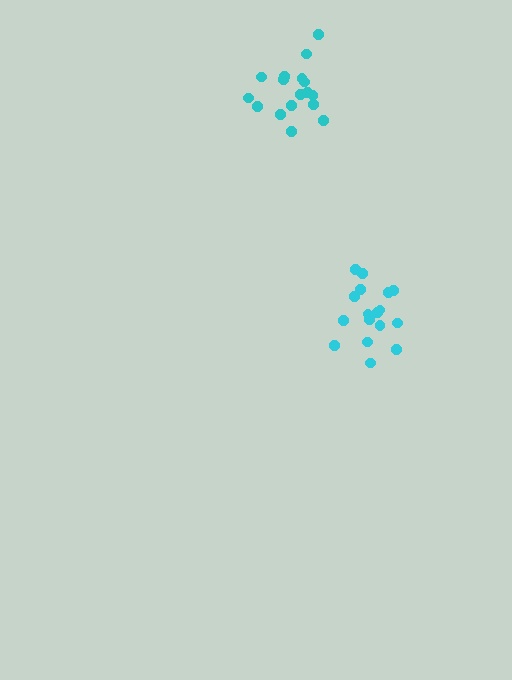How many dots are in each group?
Group 1: 17 dots, Group 2: 17 dots (34 total).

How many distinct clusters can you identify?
There are 2 distinct clusters.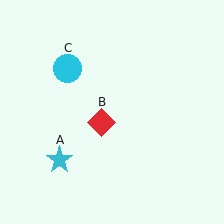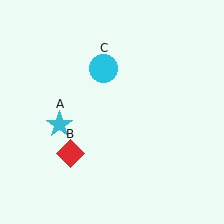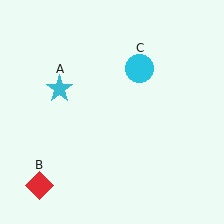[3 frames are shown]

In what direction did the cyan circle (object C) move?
The cyan circle (object C) moved right.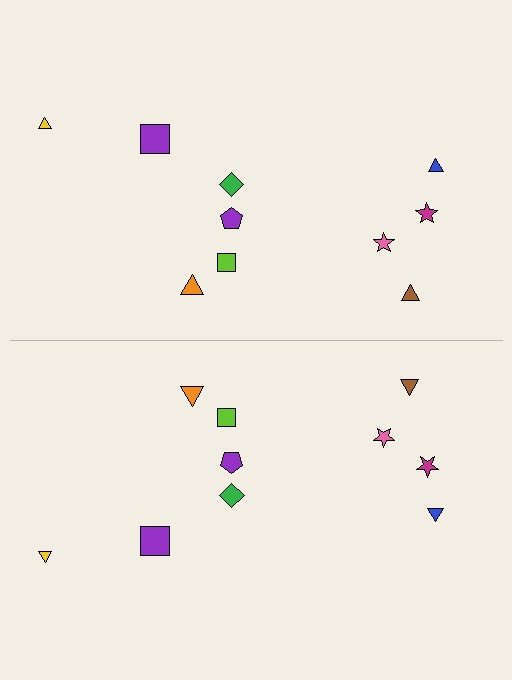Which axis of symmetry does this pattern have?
The pattern has a horizontal axis of symmetry running through the center of the image.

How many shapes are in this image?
There are 20 shapes in this image.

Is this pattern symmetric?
Yes, this pattern has bilateral (reflection) symmetry.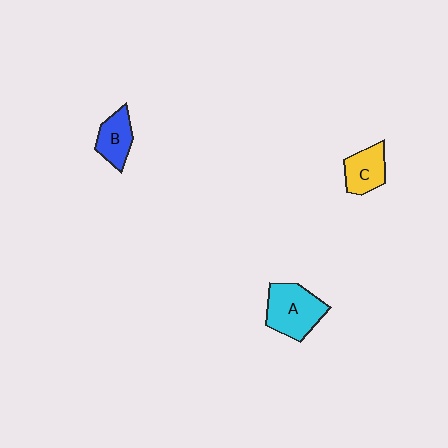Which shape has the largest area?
Shape A (cyan).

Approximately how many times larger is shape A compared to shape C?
Approximately 1.5 times.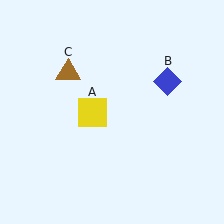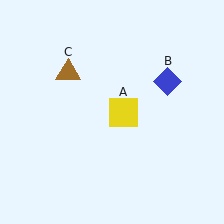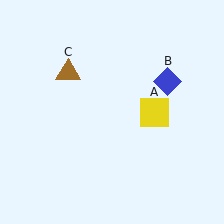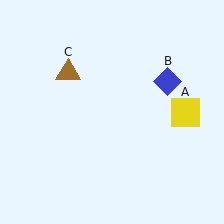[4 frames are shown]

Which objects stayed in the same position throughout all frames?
Blue diamond (object B) and brown triangle (object C) remained stationary.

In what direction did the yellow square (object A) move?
The yellow square (object A) moved right.